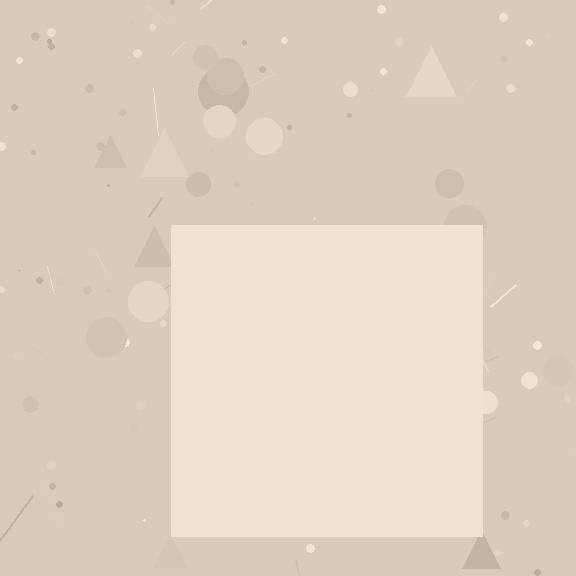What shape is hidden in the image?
A square is hidden in the image.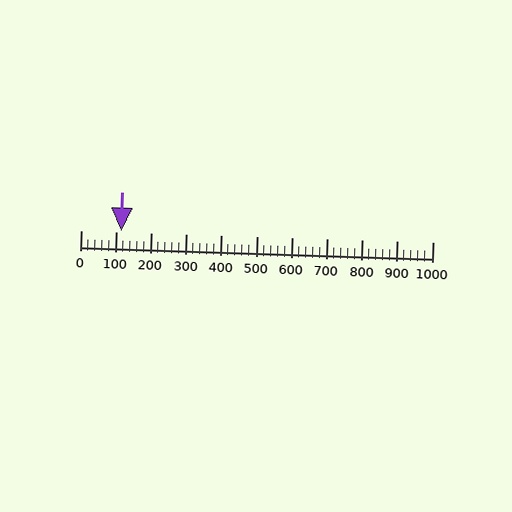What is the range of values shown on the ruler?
The ruler shows values from 0 to 1000.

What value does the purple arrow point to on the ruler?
The purple arrow points to approximately 114.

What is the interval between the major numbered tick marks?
The major tick marks are spaced 100 units apart.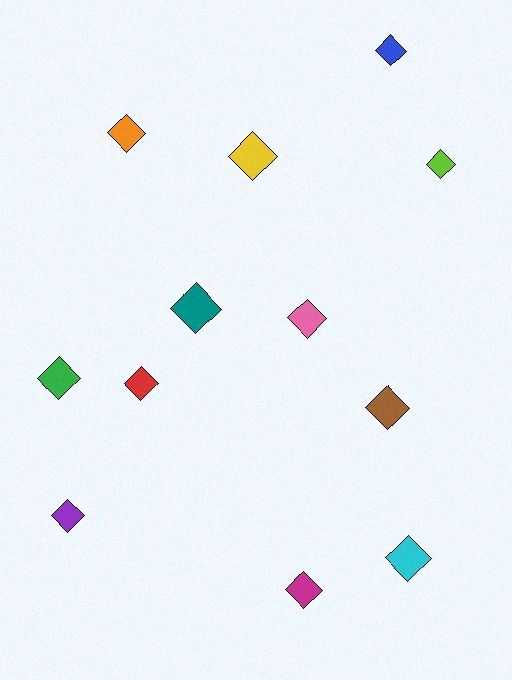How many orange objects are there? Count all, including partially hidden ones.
There is 1 orange object.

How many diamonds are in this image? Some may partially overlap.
There are 12 diamonds.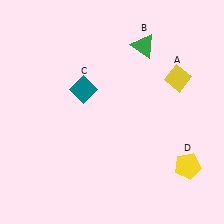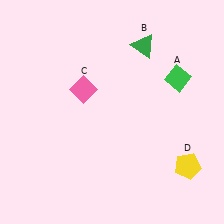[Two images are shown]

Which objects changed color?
A changed from yellow to green. C changed from teal to pink.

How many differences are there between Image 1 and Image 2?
There are 2 differences between the two images.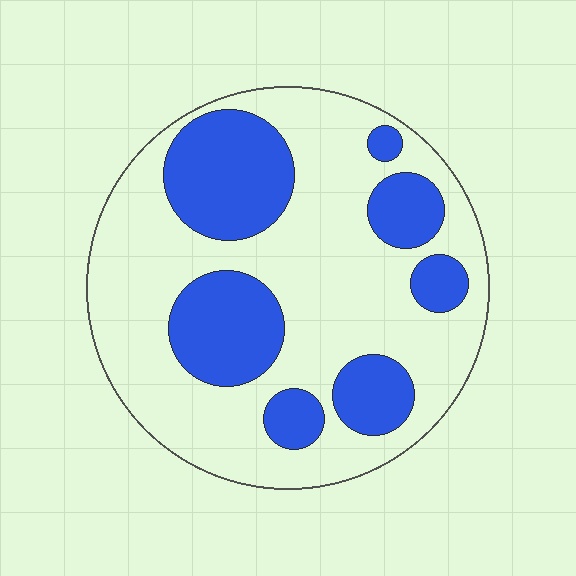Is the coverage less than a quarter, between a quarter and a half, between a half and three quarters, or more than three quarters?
Between a quarter and a half.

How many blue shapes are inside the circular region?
7.